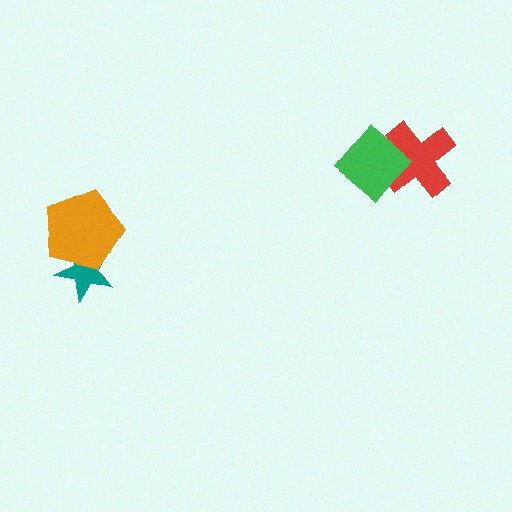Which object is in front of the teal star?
The orange pentagon is in front of the teal star.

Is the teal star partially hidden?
Yes, it is partially covered by another shape.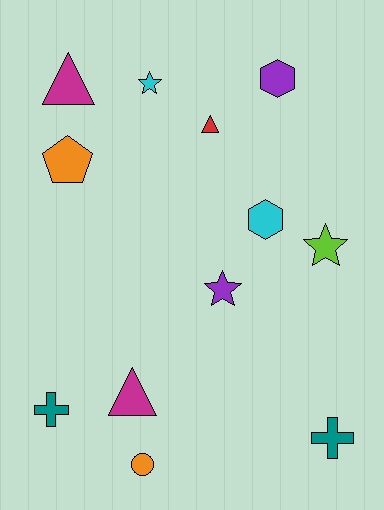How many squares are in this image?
There are no squares.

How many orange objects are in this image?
There are 2 orange objects.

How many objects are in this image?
There are 12 objects.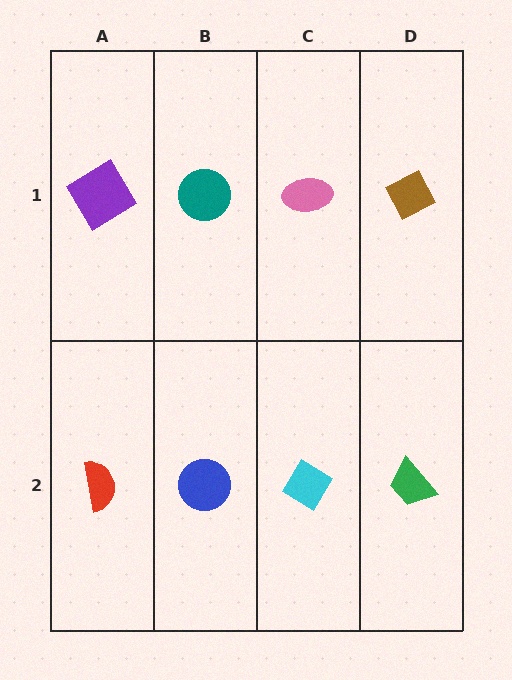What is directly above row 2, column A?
A purple diamond.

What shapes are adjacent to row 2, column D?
A brown diamond (row 1, column D), a cyan diamond (row 2, column C).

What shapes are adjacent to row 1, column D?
A green trapezoid (row 2, column D), a pink ellipse (row 1, column C).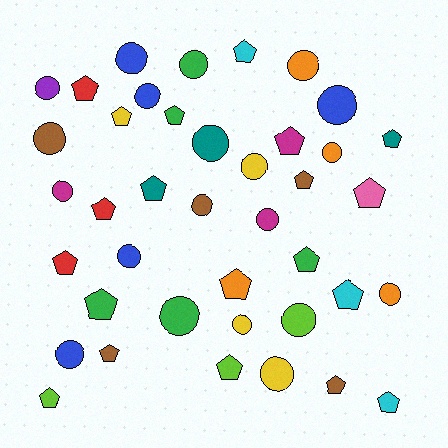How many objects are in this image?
There are 40 objects.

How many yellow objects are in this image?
There are 4 yellow objects.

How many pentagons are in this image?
There are 20 pentagons.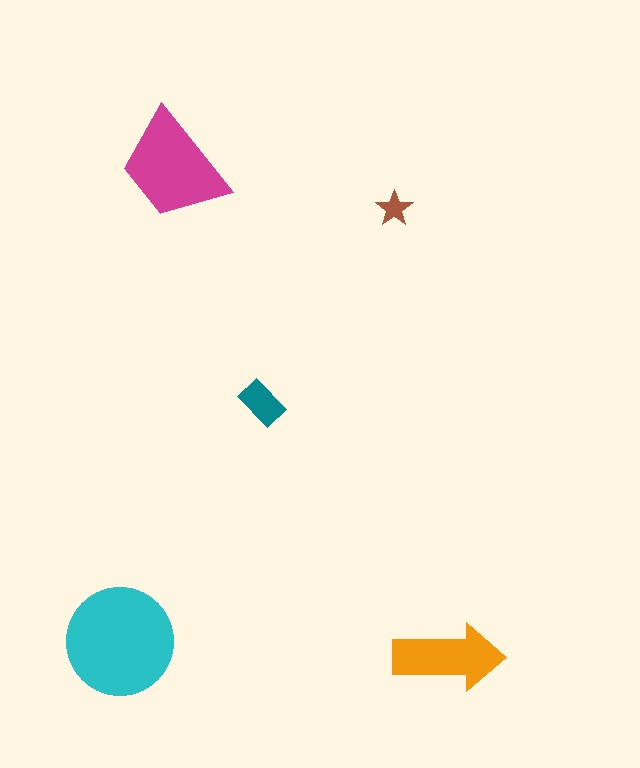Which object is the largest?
The cyan circle.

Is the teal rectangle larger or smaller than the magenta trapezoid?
Smaller.